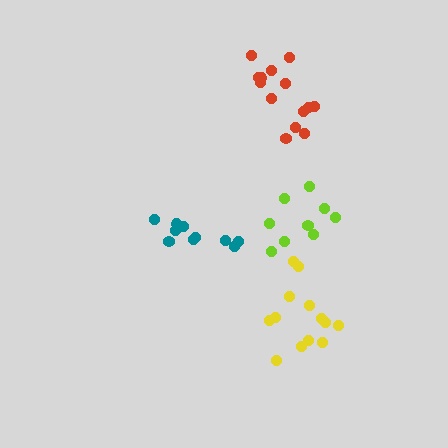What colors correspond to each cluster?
The clusters are colored: teal, red, lime, yellow.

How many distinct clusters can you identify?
There are 4 distinct clusters.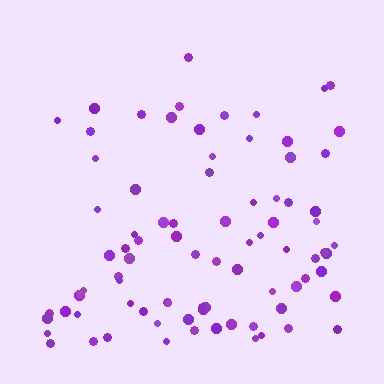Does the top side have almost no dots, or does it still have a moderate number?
Still a moderate number, just noticeably fewer than the bottom.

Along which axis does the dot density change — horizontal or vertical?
Vertical.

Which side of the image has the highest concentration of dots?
The bottom.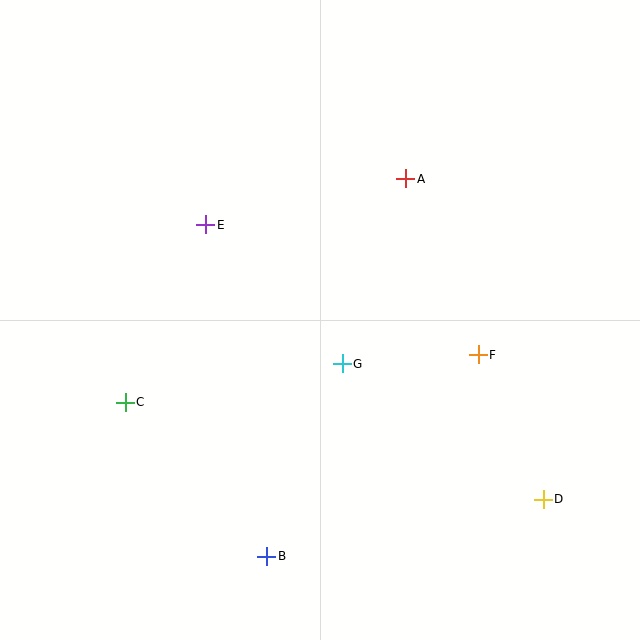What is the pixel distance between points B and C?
The distance between B and C is 209 pixels.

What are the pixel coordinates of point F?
Point F is at (478, 355).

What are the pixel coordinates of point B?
Point B is at (267, 556).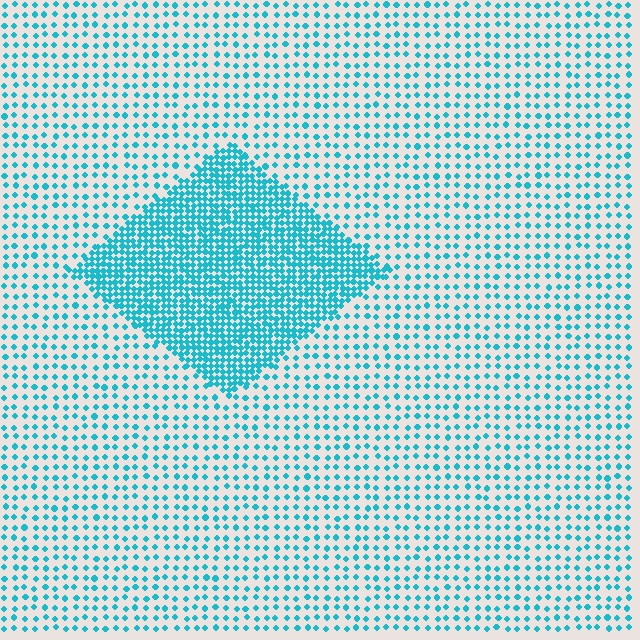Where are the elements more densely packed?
The elements are more densely packed inside the diamond boundary.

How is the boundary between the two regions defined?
The boundary is defined by a change in element density (approximately 2.9x ratio). All elements are the same color, size, and shape.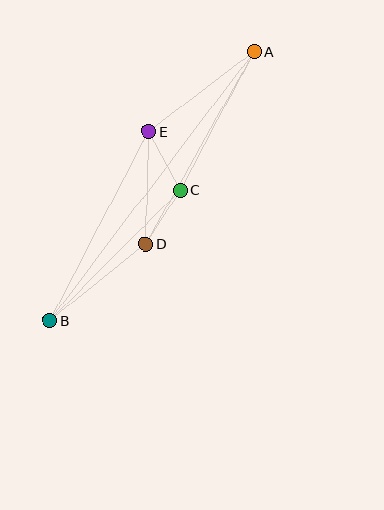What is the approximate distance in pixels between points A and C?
The distance between A and C is approximately 158 pixels.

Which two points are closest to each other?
Points C and D are closest to each other.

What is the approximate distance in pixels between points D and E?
The distance between D and E is approximately 112 pixels.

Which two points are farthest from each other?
Points A and B are farthest from each other.